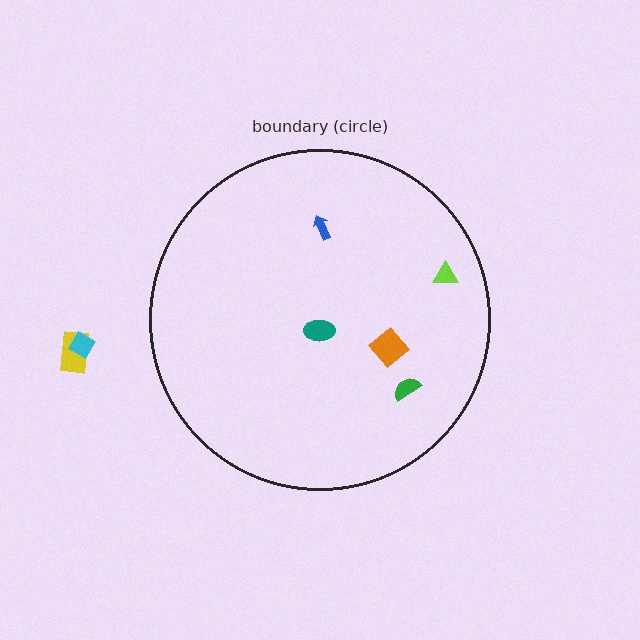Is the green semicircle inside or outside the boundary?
Inside.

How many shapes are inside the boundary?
5 inside, 2 outside.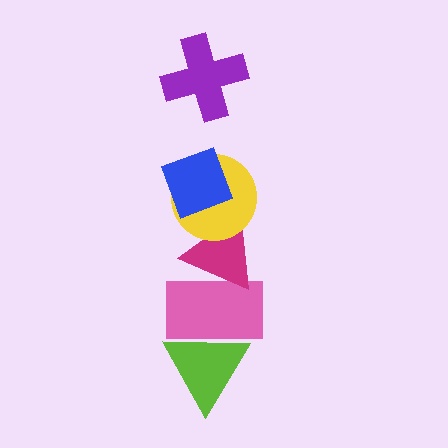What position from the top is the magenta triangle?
The magenta triangle is 4th from the top.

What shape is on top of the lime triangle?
The pink rectangle is on top of the lime triangle.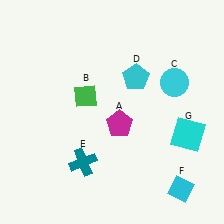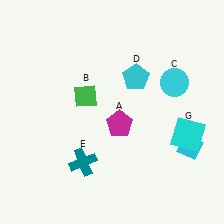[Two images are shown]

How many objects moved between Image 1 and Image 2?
1 object moved between the two images.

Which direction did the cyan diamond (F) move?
The cyan diamond (F) moved up.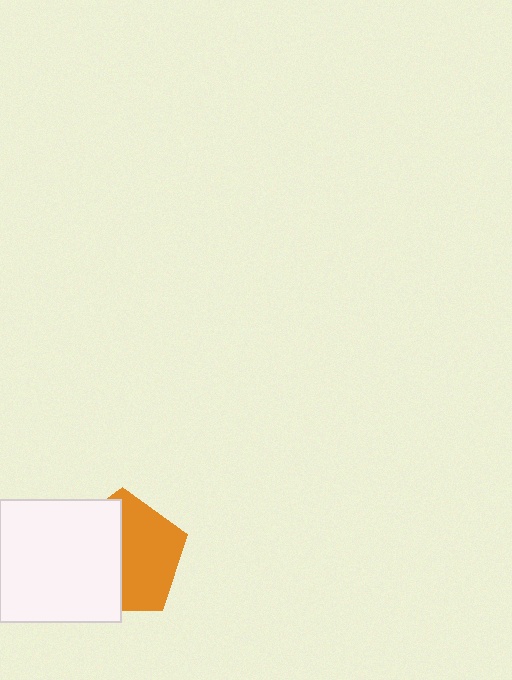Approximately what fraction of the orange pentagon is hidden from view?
Roughly 48% of the orange pentagon is hidden behind the white rectangle.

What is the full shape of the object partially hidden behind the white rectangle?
The partially hidden object is an orange pentagon.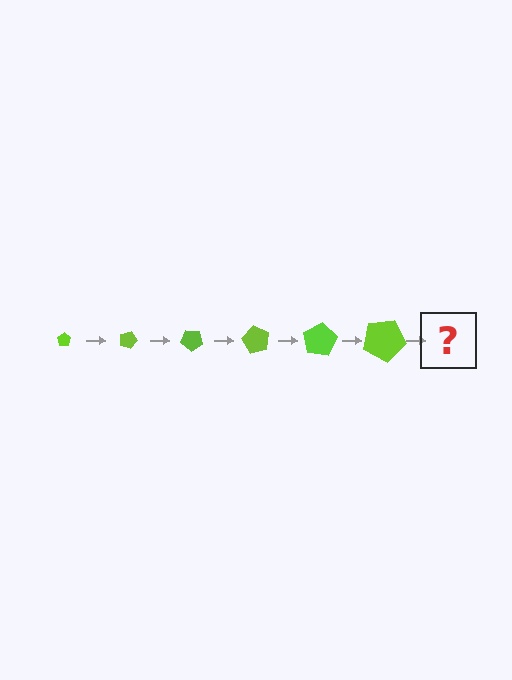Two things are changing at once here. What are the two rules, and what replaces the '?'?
The two rules are that the pentagon grows larger each step and it rotates 20 degrees each step. The '?' should be a pentagon, larger than the previous one and rotated 120 degrees from the start.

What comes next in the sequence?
The next element should be a pentagon, larger than the previous one and rotated 120 degrees from the start.